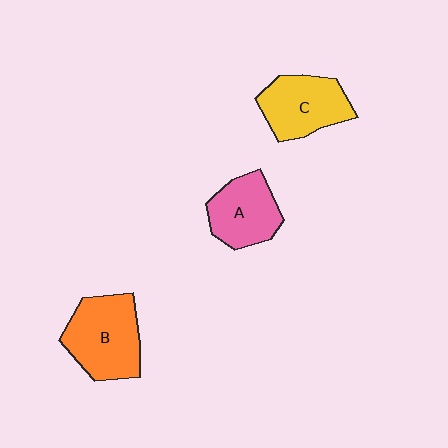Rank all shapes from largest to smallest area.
From largest to smallest: B (orange), C (yellow), A (pink).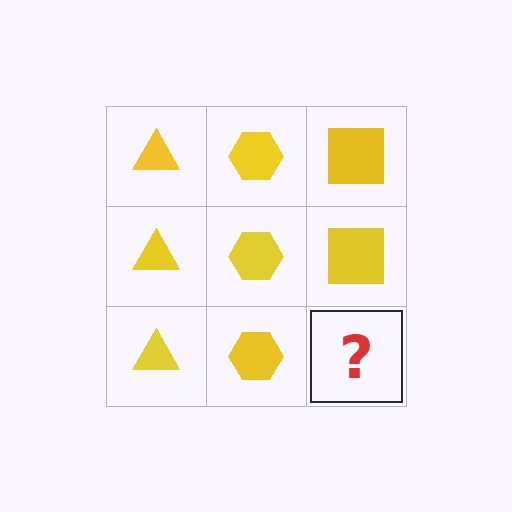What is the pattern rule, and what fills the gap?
The rule is that each column has a consistent shape. The gap should be filled with a yellow square.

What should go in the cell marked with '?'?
The missing cell should contain a yellow square.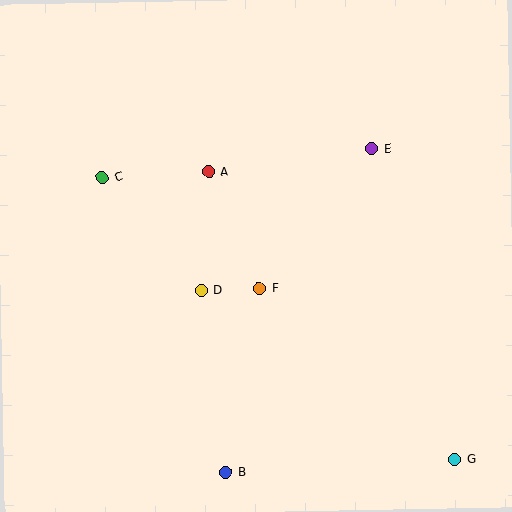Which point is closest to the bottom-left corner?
Point B is closest to the bottom-left corner.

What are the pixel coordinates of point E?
Point E is at (372, 148).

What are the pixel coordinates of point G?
Point G is at (454, 459).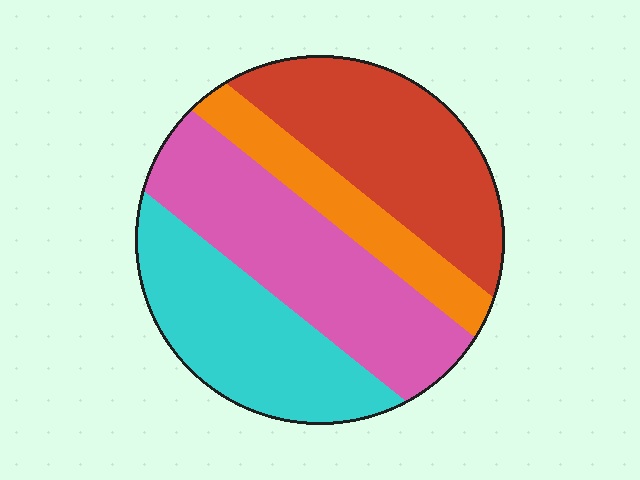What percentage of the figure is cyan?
Cyan covers 26% of the figure.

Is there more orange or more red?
Red.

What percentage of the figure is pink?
Pink takes up between a quarter and a half of the figure.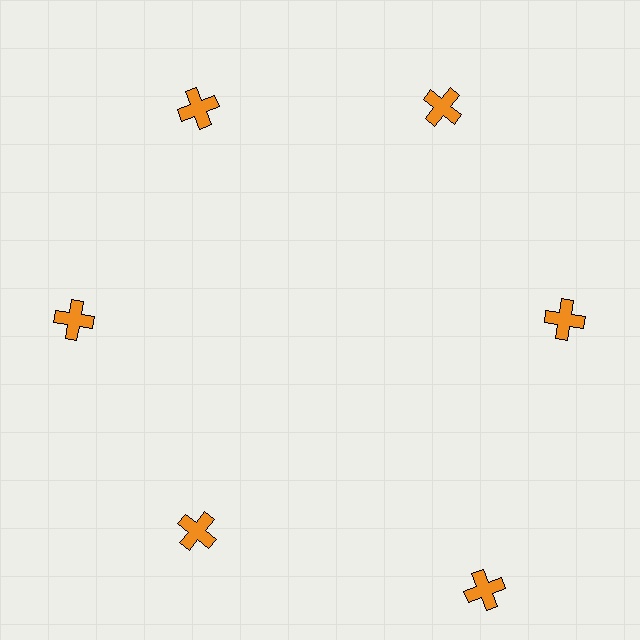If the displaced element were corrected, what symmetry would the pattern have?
It would have 6-fold rotational symmetry — the pattern would map onto itself every 60 degrees.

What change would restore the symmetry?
The symmetry would be restored by moving it inward, back onto the ring so that all 6 crosses sit at equal angles and equal distance from the center.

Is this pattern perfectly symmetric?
No. The 6 orange crosses are arranged in a ring, but one element near the 5 o'clock position is pushed outward from the center, breaking the 6-fold rotational symmetry.